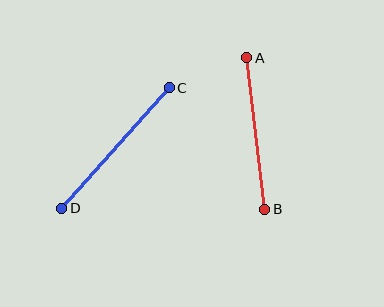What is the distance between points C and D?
The distance is approximately 161 pixels.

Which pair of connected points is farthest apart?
Points C and D are farthest apart.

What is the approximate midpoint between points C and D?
The midpoint is at approximately (115, 148) pixels.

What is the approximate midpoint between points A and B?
The midpoint is at approximately (256, 133) pixels.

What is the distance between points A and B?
The distance is approximately 153 pixels.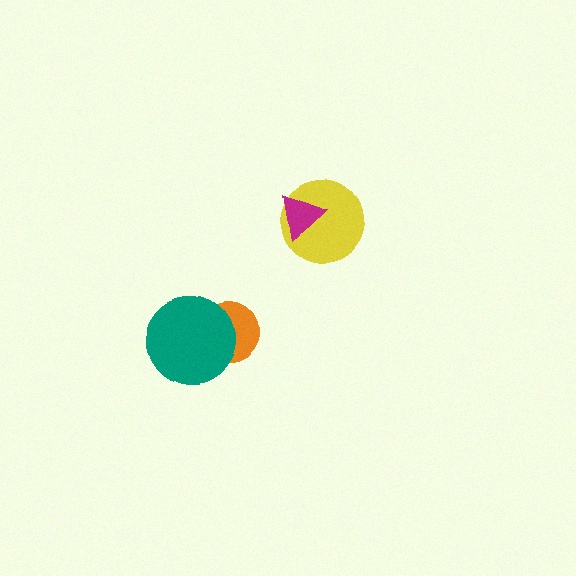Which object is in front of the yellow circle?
The magenta triangle is in front of the yellow circle.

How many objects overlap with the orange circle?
1 object overlaps with the orange circle.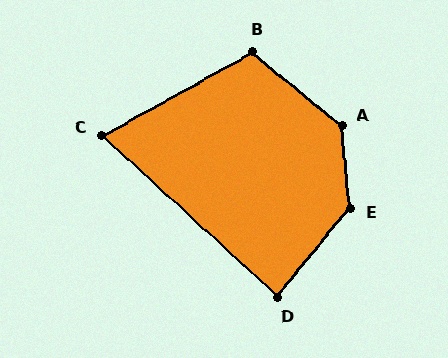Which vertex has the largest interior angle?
E, at approximately 135 degrees.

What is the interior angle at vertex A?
Approximately 135 degrees (obtuse).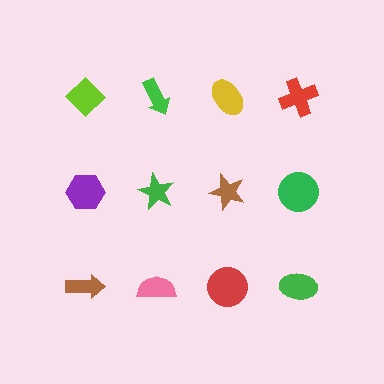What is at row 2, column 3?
A brown star.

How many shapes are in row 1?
4 shapes.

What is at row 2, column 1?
A purple hexagon.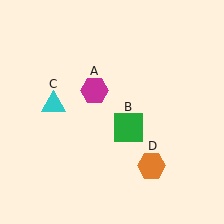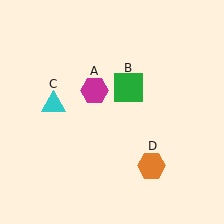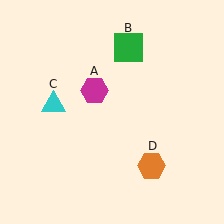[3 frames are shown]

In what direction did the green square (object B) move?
The green square (object B) moved up.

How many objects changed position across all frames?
1 object changed position: green square (object B).